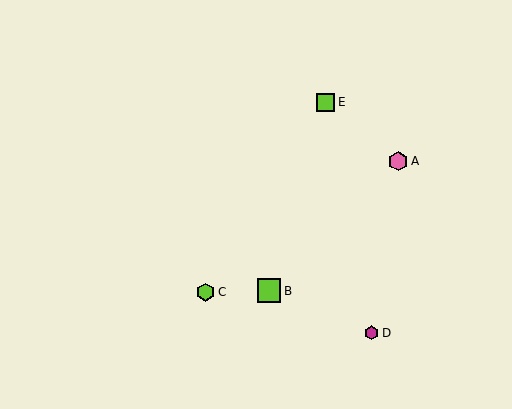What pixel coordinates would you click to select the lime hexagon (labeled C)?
Click at (206, 292) to select the lime hexagon C.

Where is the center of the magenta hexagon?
The center of the magenta hexagon is at (372, 333).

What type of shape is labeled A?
Shape A is a pink hexagon.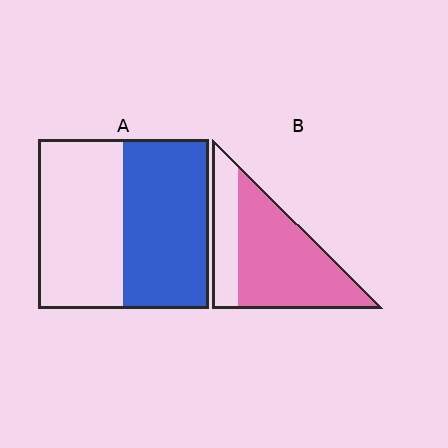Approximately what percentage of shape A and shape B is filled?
A is approximately 50% and B is approximately 70%.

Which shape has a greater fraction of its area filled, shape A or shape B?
Shape B.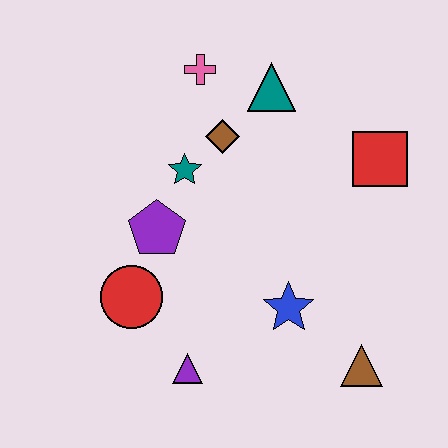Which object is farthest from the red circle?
The red square is farthest from the red circle.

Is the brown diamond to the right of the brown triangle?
No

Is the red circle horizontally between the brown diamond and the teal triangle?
No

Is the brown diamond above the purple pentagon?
Yes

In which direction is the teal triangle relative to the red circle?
The teal triangle is above the red circle.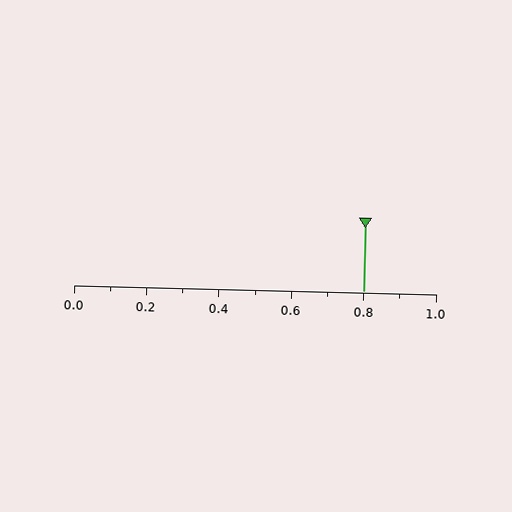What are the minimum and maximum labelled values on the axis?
The axis runs from 0.0 to 1.0.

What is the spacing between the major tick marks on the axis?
The major ticks are spaced 0.2 apart.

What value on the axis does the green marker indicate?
The marker indicates approximately 0.8.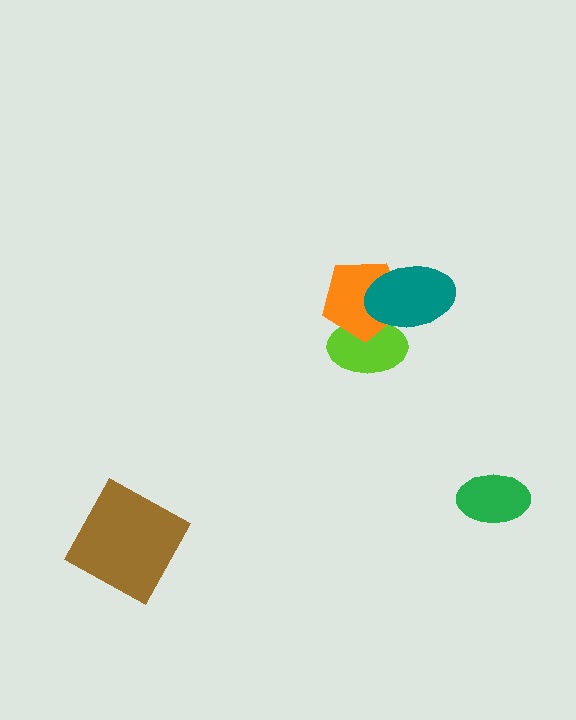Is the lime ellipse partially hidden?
Yes, it is partially covered by another shape.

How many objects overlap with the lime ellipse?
2 objects overlap with the lime ellipse.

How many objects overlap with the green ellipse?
0 objects overlap with the green ellipse.